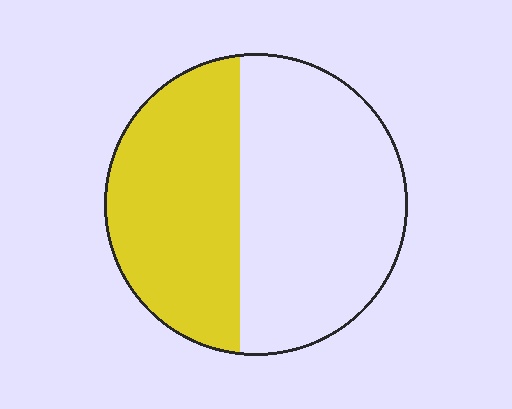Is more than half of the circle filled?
No.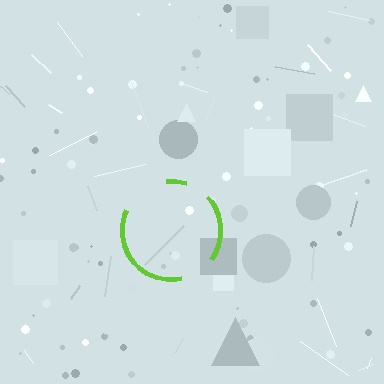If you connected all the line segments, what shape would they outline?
They would outline a circle.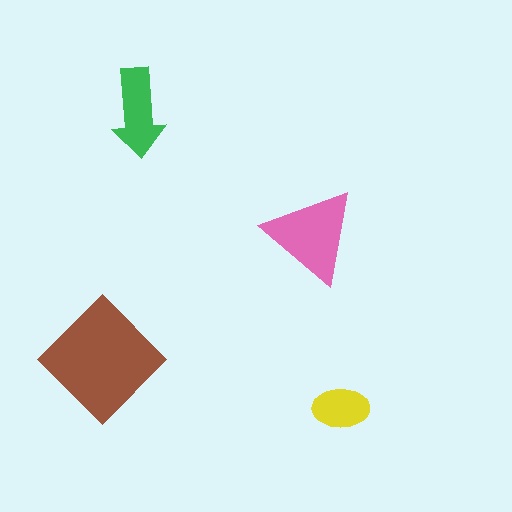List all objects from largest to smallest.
The brown diamond, the pink triangle, the green arrow, the yellow ellipse.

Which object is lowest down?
The yellow ellipse is bottommost.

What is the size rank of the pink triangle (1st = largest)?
2nd.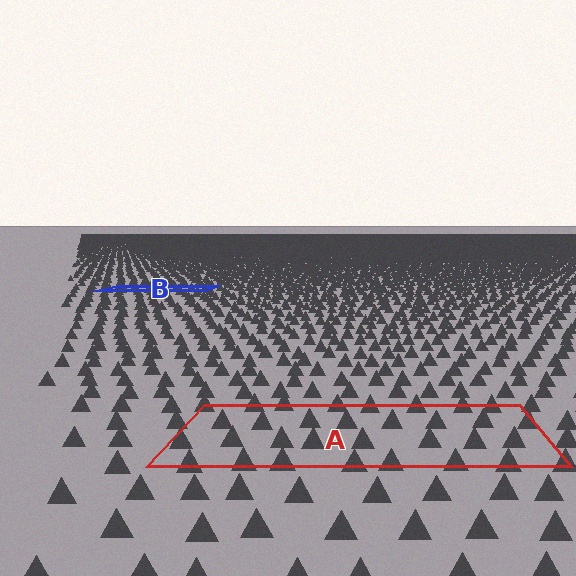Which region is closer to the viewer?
Region A is closer. The texture elements there are larger and more spread out.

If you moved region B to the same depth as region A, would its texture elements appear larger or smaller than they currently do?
They would appear larger. At a closer depth, the same texture elements are projected at a bigger on-screen size.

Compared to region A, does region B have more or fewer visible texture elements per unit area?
Region B has more texture elements per unit area — they are packed more densely because it is farther away.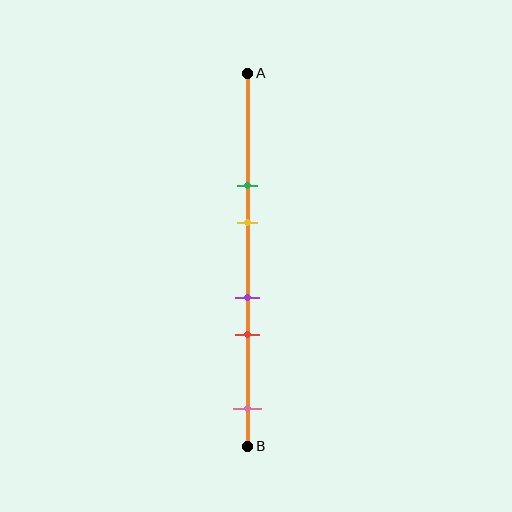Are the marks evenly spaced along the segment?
No, the marks are not evenly spaced.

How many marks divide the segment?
There are 5 marks dividing the segment.